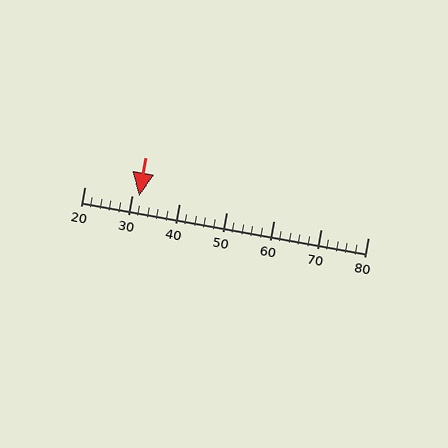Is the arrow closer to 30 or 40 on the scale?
The arrow is closer to 30.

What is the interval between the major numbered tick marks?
The major tick marks are spaced 10 units apart.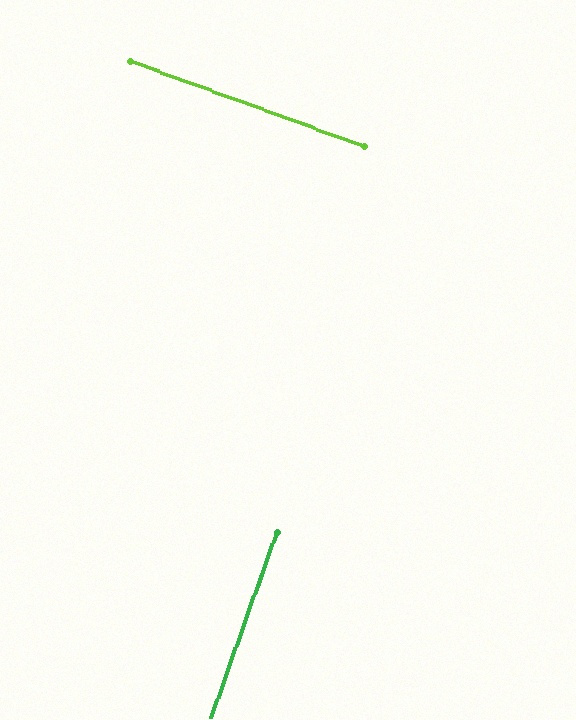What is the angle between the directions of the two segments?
Approximately 89 degrees.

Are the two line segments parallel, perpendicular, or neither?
Perpendicular — they meet at approximately 89°.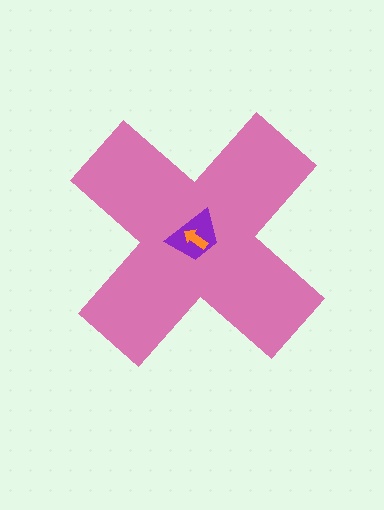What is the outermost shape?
The pink cross.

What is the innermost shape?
The orange arrow.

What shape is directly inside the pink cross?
The purple trapezoid.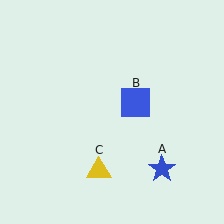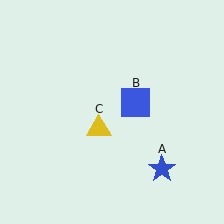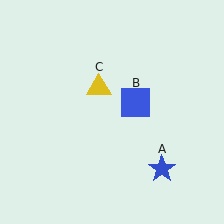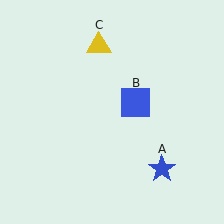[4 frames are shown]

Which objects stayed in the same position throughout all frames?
Blue star (object A) and blue square (object B) remained stationary.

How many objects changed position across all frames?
1 object changed position: yellow triangle (object C).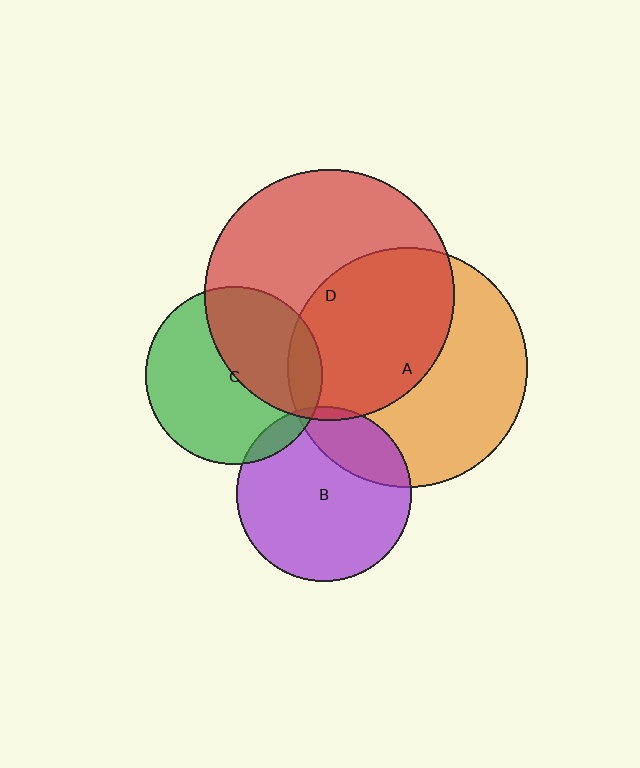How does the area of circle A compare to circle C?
Approximately 1.8 times.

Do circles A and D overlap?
Yes.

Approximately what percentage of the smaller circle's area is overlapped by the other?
Approximately 50%.